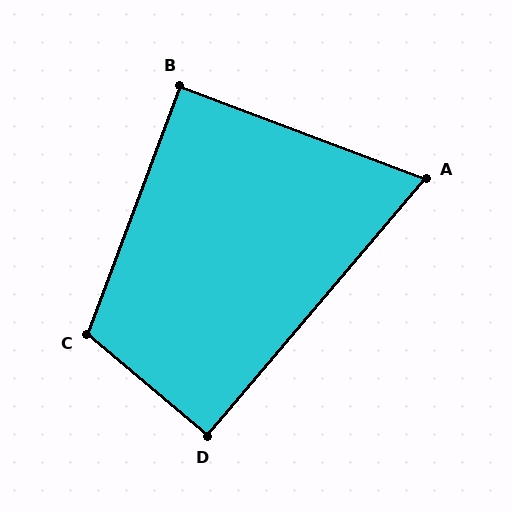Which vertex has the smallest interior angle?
A, at approximately 70 degrees.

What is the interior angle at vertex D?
Approximately 90 degrees (approximately right).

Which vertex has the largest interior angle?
C, at approximately 110 degrees.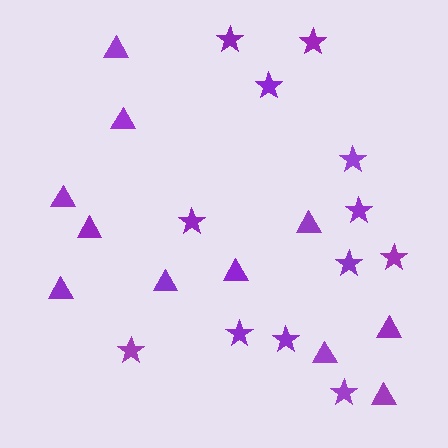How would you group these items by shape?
There are 2 groups: one group of triangles (11) and one group of stars (12).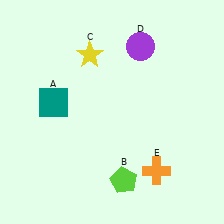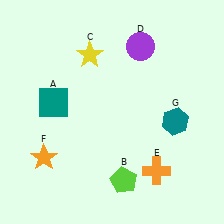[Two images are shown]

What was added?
An orange star (F), a teal hexagon (G) were added in Image 2.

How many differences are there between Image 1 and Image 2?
There are 2 differences between the two images.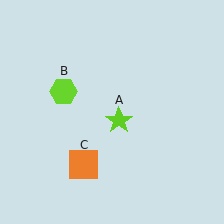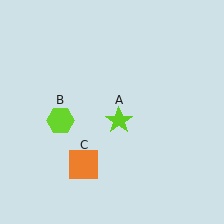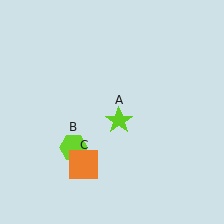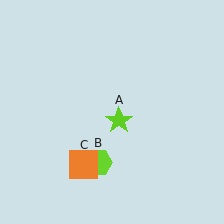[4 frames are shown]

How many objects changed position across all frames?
1 object changed position: lime hexagon (object B).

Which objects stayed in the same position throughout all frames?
Lime star (object A) and orange square (object C) remained stationary.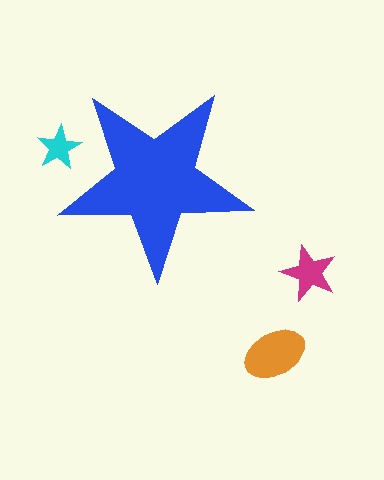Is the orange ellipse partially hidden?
No, the orange ellipse is fully visible.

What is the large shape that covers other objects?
A blue star.